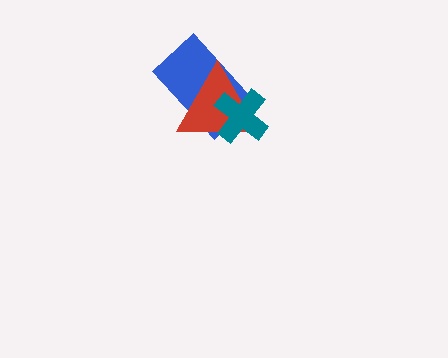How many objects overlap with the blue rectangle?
2 objects overlap with the blue rectangle.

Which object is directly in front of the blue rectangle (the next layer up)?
The red triangle is directly in front of the blue rectangle.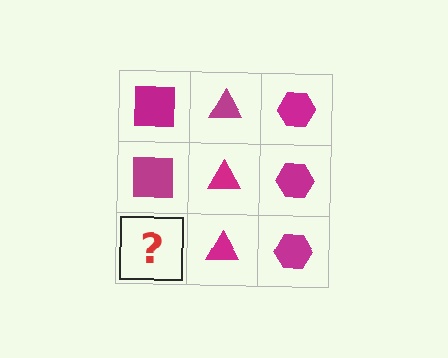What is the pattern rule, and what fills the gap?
The rule is that each column has a consistent shape. The gap should be filled with a magenta square.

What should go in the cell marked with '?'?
The missing cell should contain a magenta square.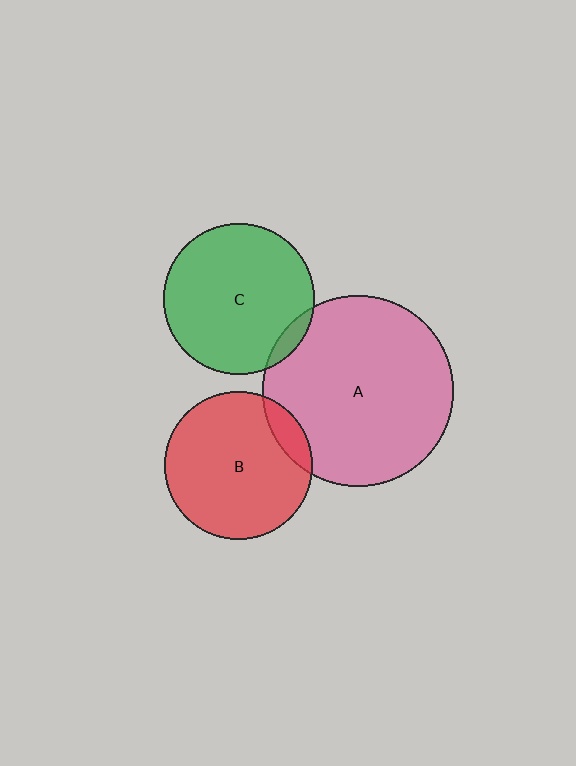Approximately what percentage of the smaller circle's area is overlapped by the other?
Approximately 10%.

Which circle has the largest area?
Circle A (pink).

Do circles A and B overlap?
Yes.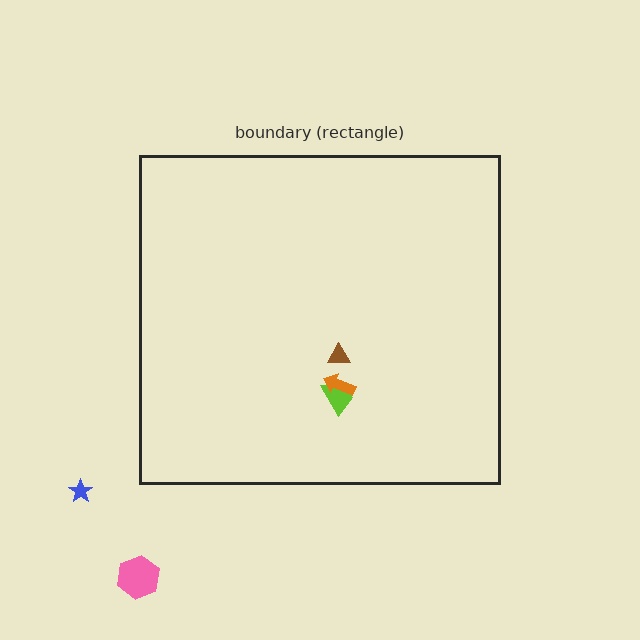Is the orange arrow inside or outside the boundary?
Inside.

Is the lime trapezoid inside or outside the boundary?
Inside.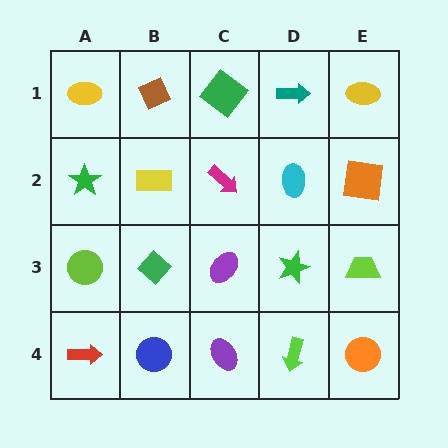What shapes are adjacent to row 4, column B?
A green diamond (row 3, column B), a red arrow (row 4, column A), a purple ellipse (row 4, column C).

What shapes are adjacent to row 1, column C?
A magenta arrow (row 2, column C), a brown diamond (row 1, column B), a teal arrow (row 1, column D).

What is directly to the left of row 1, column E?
A teal arrow.